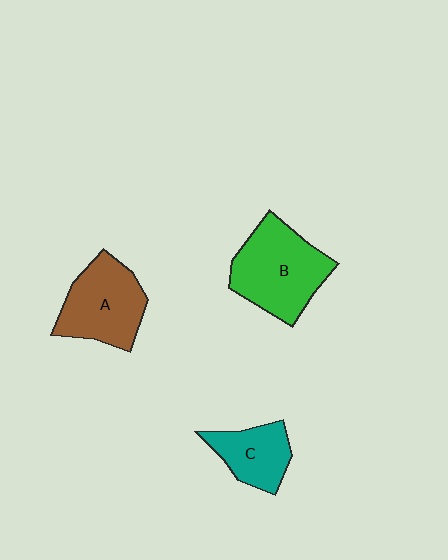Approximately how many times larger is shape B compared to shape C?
Approximately 1.7 times.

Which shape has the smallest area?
Shape C (teal).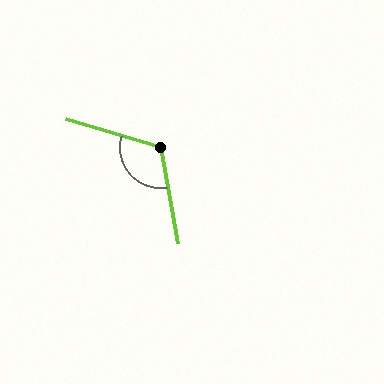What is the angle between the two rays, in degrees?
Approximately 116 degrees.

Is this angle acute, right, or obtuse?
It is obtuse.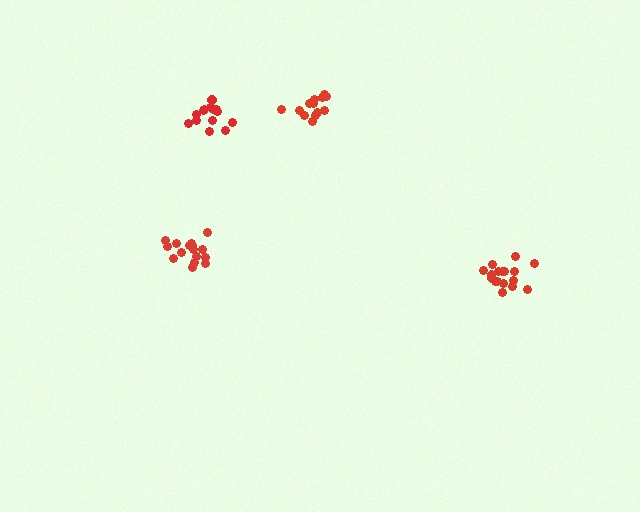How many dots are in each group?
Group 1: 17 dots, Group 2: 15 dots, Group 3: 16 dots, Group 4: 13 dots (61 total).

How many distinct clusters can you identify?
There are 4 distinct clusters.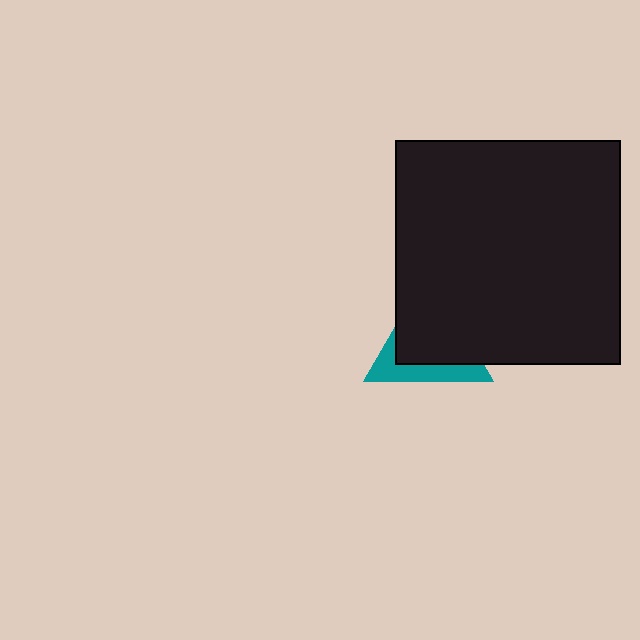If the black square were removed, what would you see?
You would see the complete teal triangle.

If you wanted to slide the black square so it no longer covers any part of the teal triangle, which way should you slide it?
Slide it toward the upper-right — that is the most direct way to separate the two shapes.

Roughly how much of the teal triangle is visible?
A small part of it is visible (roughly 33%).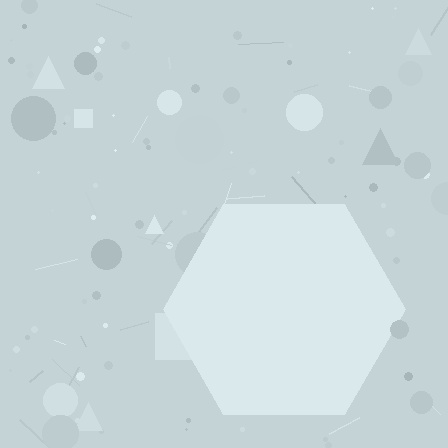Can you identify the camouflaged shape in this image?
The camouflaged shape is a hexagon.